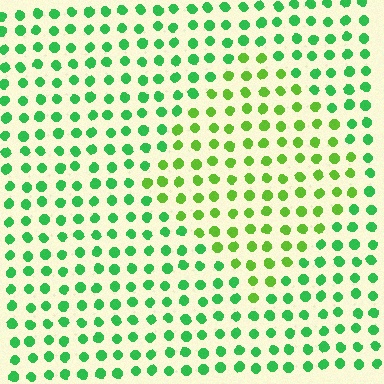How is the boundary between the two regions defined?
The boundary is defined purely by a slight shift in hue (about 33 degrees). Spacing, size, and orientation are identical on both sides.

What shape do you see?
I see a diamond.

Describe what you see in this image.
The image is filled with small green elements in a uniform arrangement. A diamond-shaped region is visible where the elements are tinted to a slightly different hue, forming a subtle color boundary.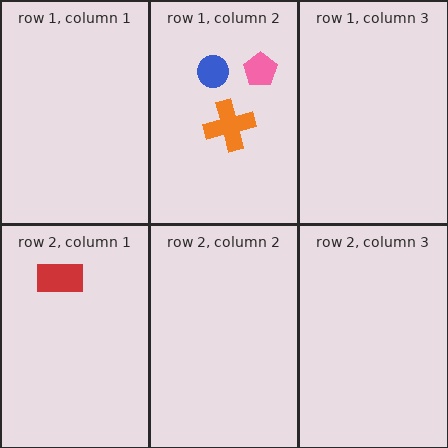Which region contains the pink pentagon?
The row 1, column 2 region.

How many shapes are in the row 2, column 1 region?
1.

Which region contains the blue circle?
The row 1, column 2 region.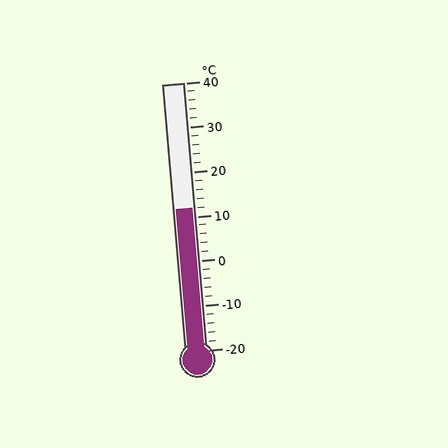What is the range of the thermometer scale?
The thermometer scale ranges from -20°C to 40°C.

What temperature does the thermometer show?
The thermometer shows approximately 12°C.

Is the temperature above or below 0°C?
The temperature is above 0°C.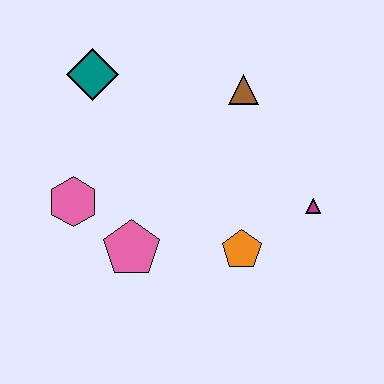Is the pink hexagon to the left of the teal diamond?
Yes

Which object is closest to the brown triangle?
The magenta triangle is closest to the brown triangle.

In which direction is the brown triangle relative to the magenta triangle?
The brown triangle is above the magenta triangle.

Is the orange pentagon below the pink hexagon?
Yes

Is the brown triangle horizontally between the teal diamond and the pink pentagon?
No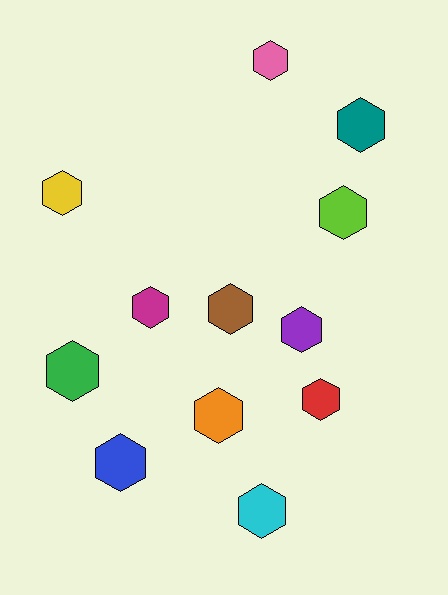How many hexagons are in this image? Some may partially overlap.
There are 12 hexagons.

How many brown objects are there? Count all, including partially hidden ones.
There is 1 brown object.